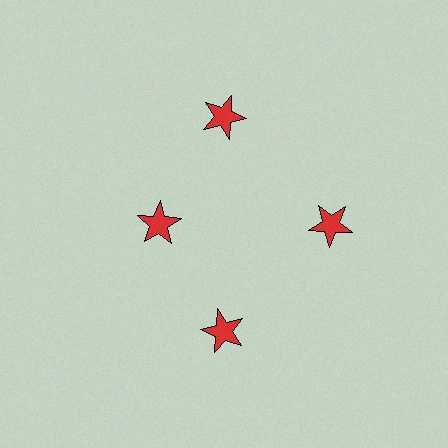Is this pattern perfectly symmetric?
No. The 4 red stars are arranged in a ring, but one element near the 9 o'clock position is pulled inward toward the center, breaking the 4-fold rotational symmetry.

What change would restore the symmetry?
The symmetry would be restored by moving it outward, back onto the ring so that all 4 stars sit at equal angles and equal distance from the center.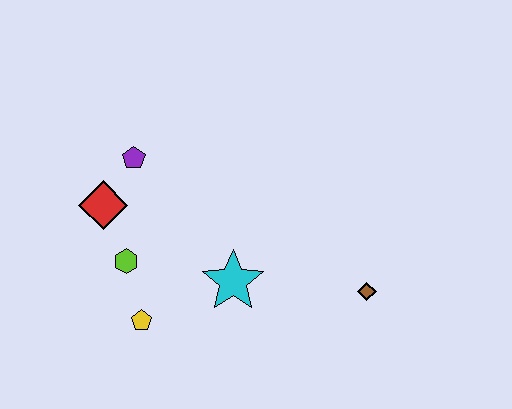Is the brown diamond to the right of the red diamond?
Yes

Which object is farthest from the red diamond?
The brown diamond is farthest from the red diamond.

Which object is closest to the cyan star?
The yellow pentagon is closest to the cyan star.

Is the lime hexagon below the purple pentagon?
Yes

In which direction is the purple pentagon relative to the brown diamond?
The purple pentagon is to the left of the brown diamond.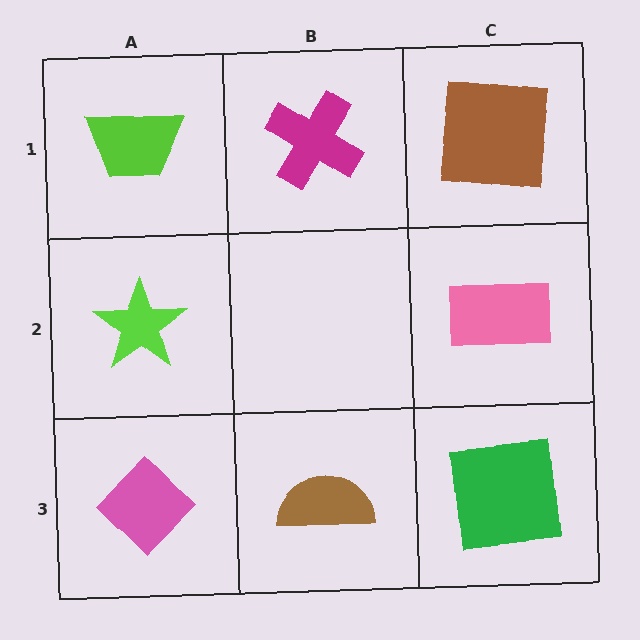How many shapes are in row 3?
3 shapes.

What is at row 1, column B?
A magenta cross.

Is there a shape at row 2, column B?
No, that cell is empty.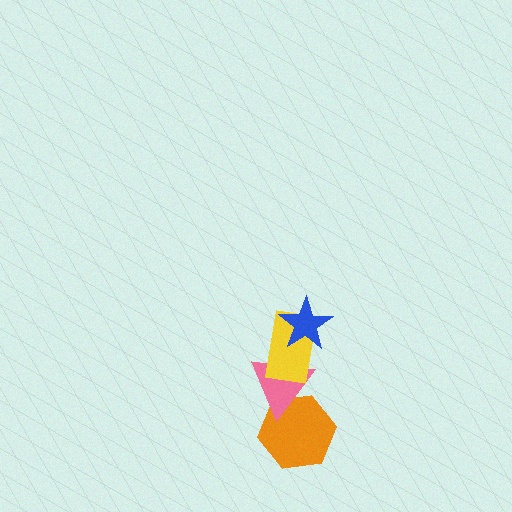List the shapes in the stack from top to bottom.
From top to bottom: the blue star, the yellow rectangle, the pink triangle, the orange hexagon.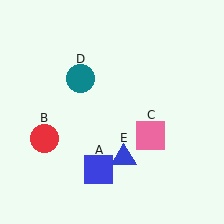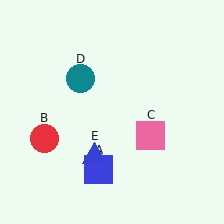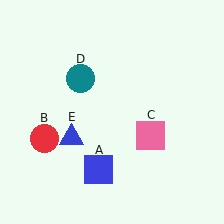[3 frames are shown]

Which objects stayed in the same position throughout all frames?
Blue square (object A) and red circle (object B) and pink square (object C) and teal circle (object D) remained stationary.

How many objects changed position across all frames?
1 object changed position: blue triangle (object E).